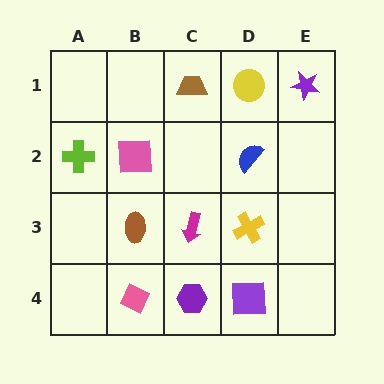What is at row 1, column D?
A yellow circle.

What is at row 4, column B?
A pink diamond.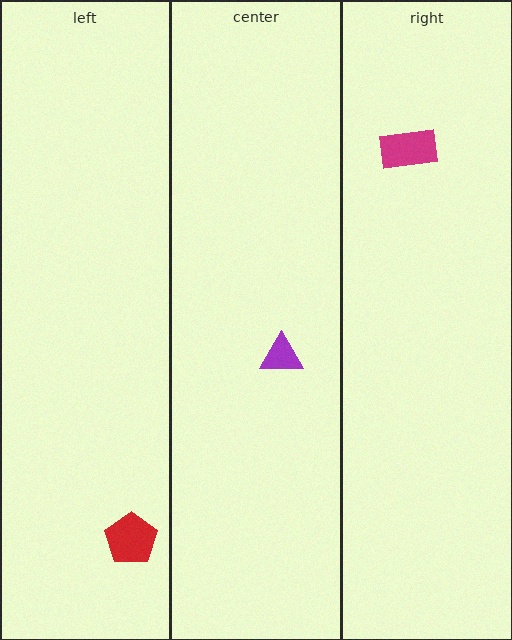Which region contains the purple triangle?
The center region.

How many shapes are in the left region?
1.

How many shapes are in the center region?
1.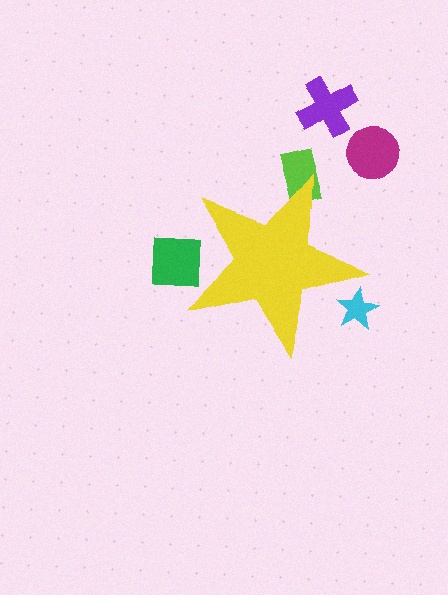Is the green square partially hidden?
Yes, the green square is partially hidden behind the yellow star.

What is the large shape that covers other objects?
A yellow star.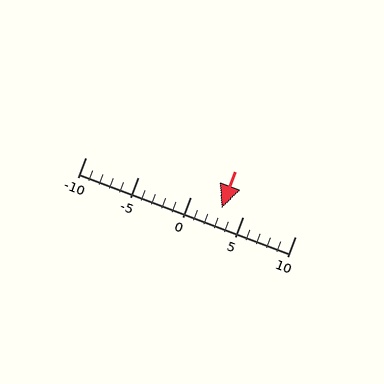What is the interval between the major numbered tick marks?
The major tick marks are spaced 5 units apart.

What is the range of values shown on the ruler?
The ruler shows values from -10 to 10.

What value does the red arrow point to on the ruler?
The red arrow points to approximately 3.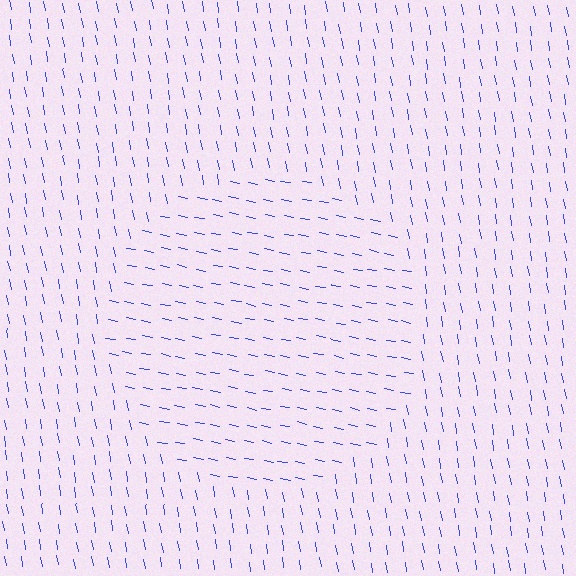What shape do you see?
I see a circle.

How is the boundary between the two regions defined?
The boundary is defined purely by a change in line orientation (approximately 69 degrees difference). All lines are the same color and thickness.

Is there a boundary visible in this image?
Yes, there is a texture boundary formed by a change in line orientation.